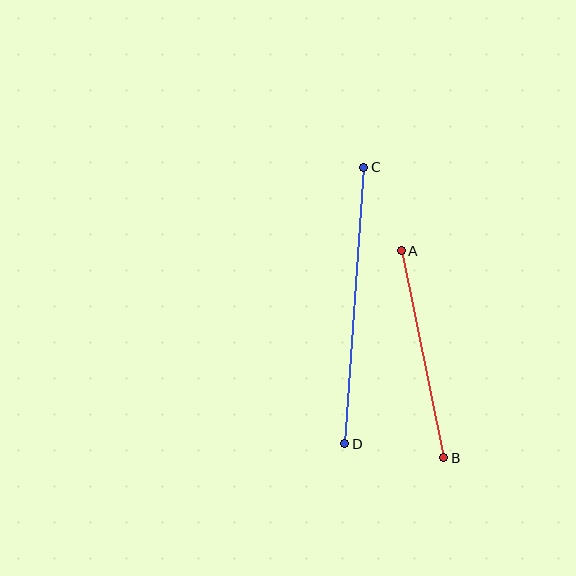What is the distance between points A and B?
The distance is approximately 211 pixels.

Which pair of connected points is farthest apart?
Points C and D are farthest apart.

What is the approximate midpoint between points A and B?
The midpoint is at approximately (422, 354) pixels.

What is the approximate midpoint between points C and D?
The midpoint is at approximately (354, 306) pixels.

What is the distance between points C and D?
The distance is approximately 277 pixels.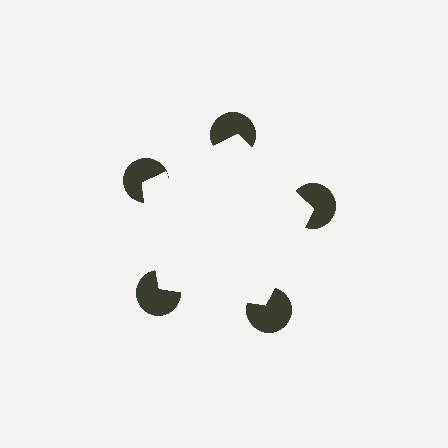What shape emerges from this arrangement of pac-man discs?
An illusory pentagon — its edges are inferred from the aligned wedge cuts in the pac-man discs, not physically drawn.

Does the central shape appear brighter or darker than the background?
It typically appears slightly brighter than the background, even though no actual brightness change is drawn.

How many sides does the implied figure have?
5 sides.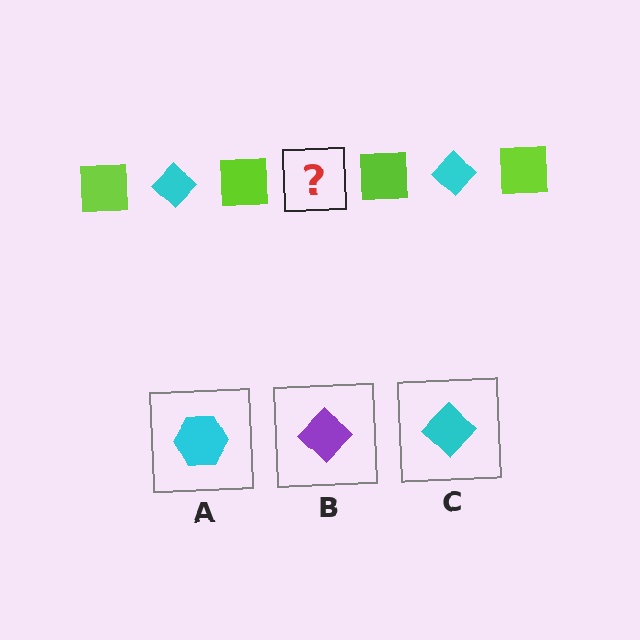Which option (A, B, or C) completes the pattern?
C.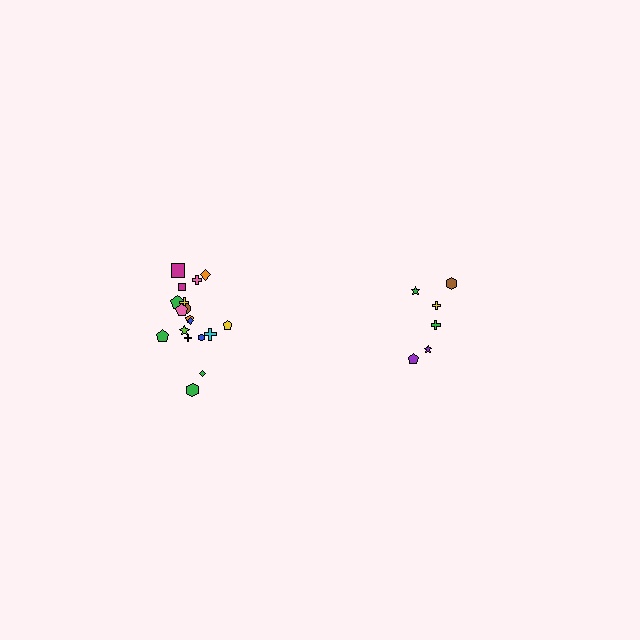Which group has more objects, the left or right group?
The left group.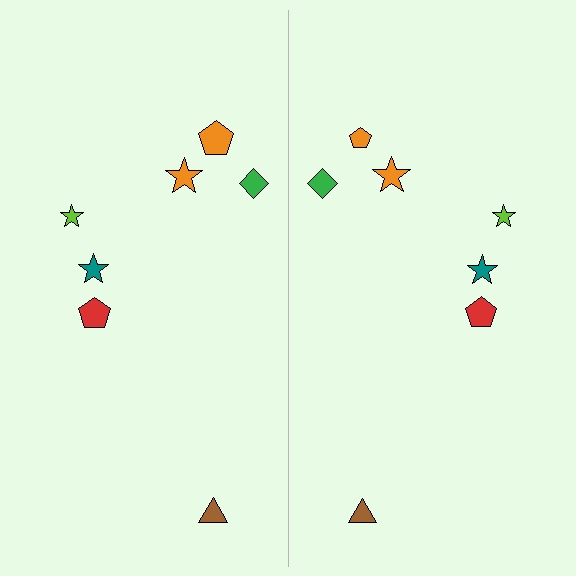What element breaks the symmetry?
The orange pentagon on the right side has a different size than its mirror counterpart.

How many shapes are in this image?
There are 14 shapes in this image.